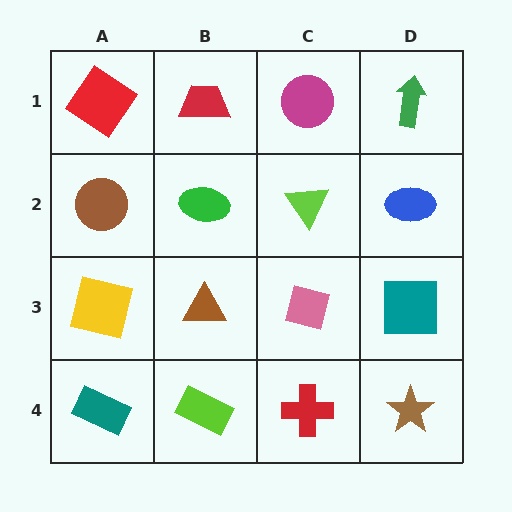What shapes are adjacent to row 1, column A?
A brown circle (row 2, column A), a red trapezoid (row 1, column B).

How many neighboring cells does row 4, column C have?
3.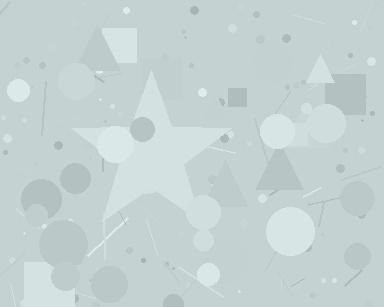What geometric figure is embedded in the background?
A star is embedded in the background.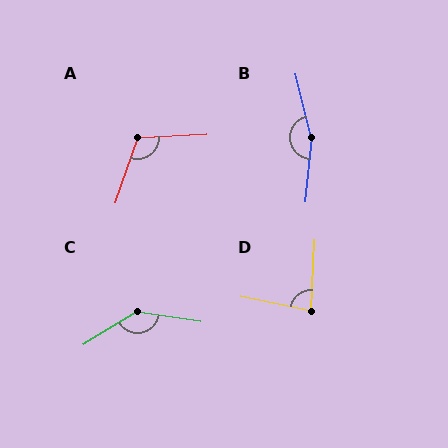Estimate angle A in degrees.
Approximately 112 degrees.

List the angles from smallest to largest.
D (81°), A (112°), C (140°), B (161°).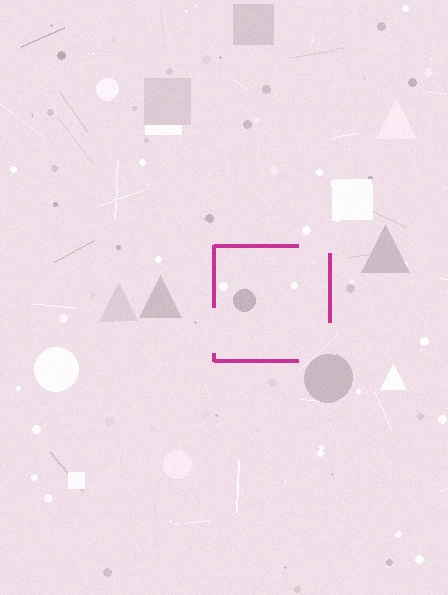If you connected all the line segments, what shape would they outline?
They would outline a square.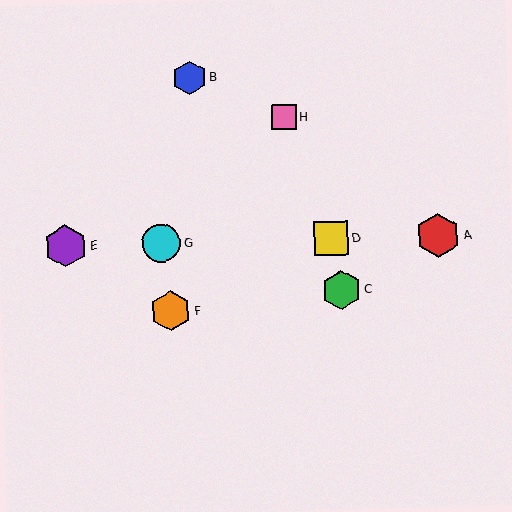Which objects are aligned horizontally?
Objects A, D, E, G are aligned horizontally.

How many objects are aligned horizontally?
4 objects (A, D, E, G) are aligned horizontally.